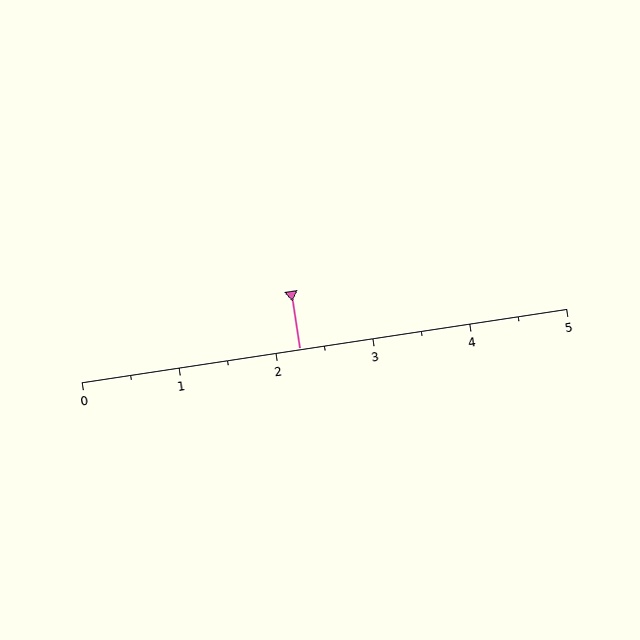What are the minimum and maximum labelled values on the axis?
The axis runs from 0 to 5.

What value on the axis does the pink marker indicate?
The marker indicates approximately 2.2.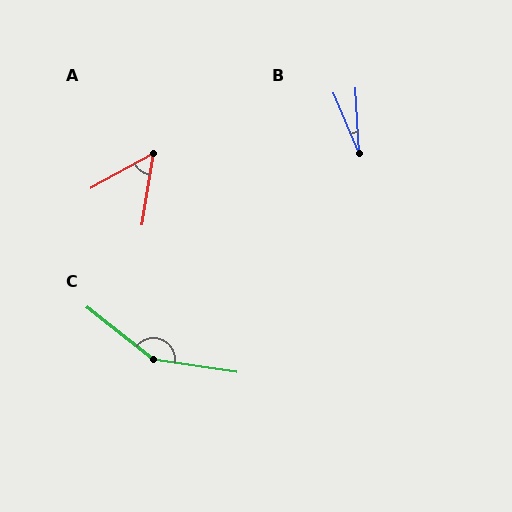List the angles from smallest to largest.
B (20°), A (52°), C (150°).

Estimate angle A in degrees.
Approximately 52 degrees.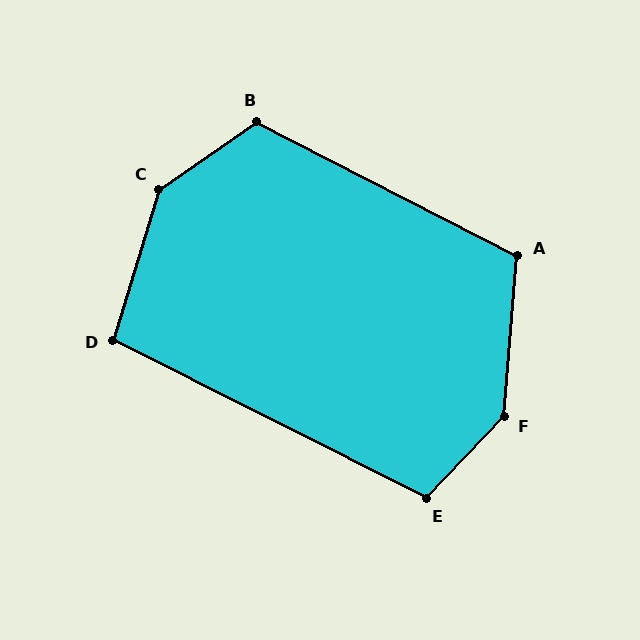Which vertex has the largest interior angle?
F, at approximately 142 degrees.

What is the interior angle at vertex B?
Approximately 118 degrees (obtuse).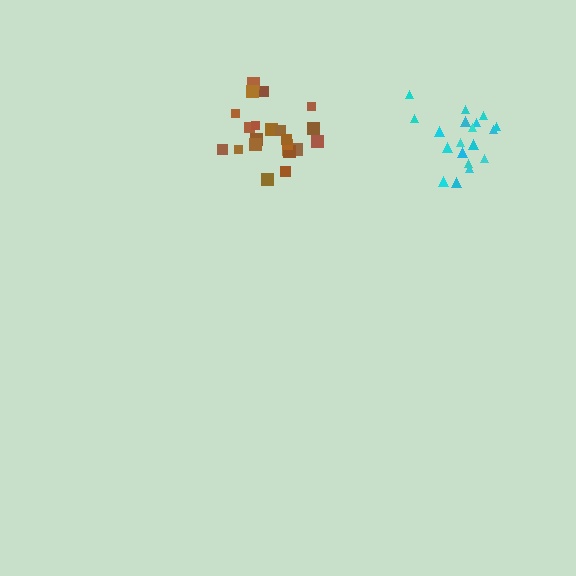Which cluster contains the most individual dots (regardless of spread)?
Brown (22).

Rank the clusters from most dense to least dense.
cyan, brown.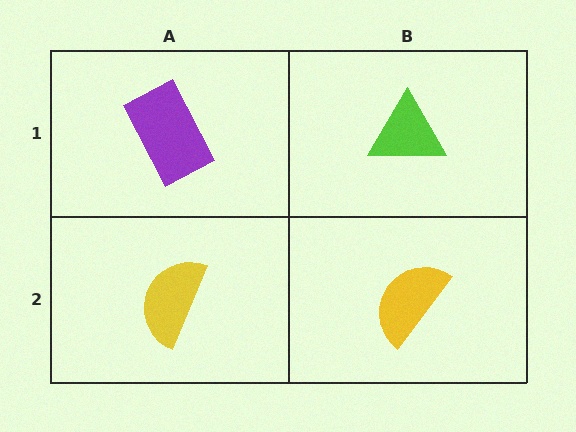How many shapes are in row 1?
2 shapes.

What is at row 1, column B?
A lime triangle.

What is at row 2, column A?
A yellow semicircle.